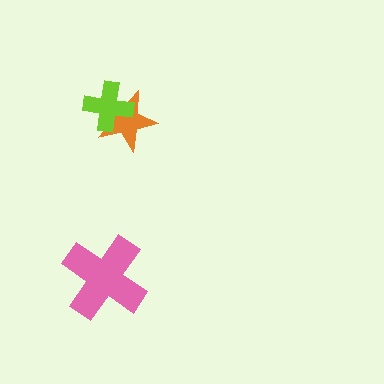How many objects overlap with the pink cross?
0 objects overlap with the pink cross.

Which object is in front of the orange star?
The lime cross is in front of the orange star.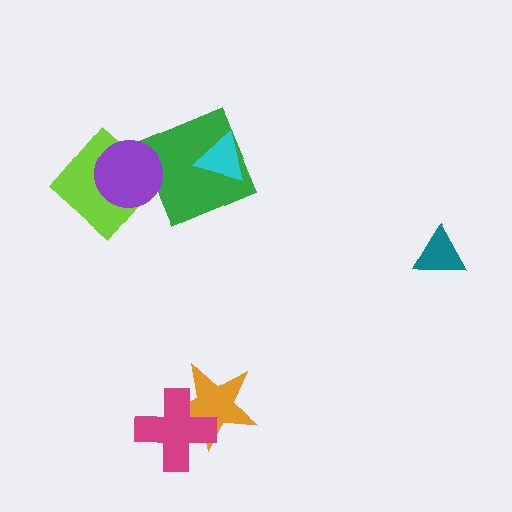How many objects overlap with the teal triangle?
0 objects overlap with the teal triangle.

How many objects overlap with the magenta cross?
1 object overlaps with the magenta cross.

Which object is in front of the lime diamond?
The purple circle is in front of the lime diamond.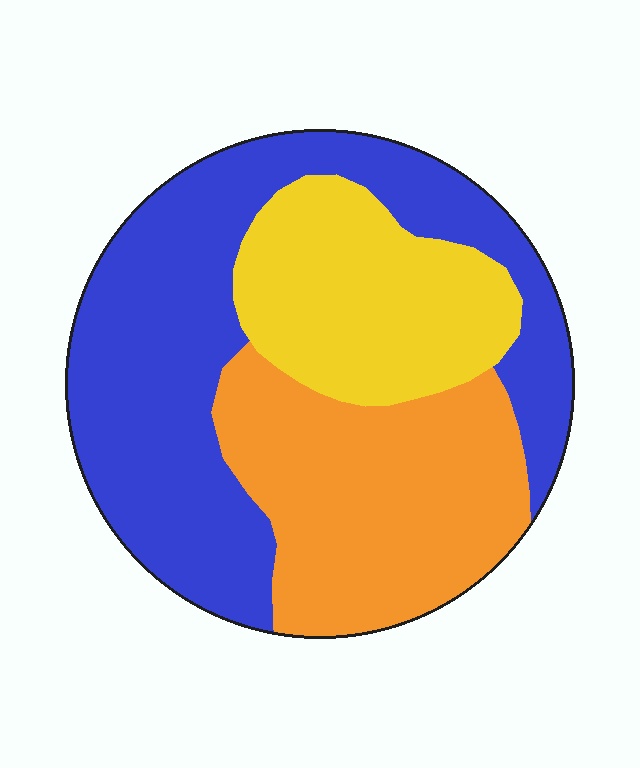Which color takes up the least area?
Yellow, at roughly 25%.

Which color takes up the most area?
Blue, at roughly 45%.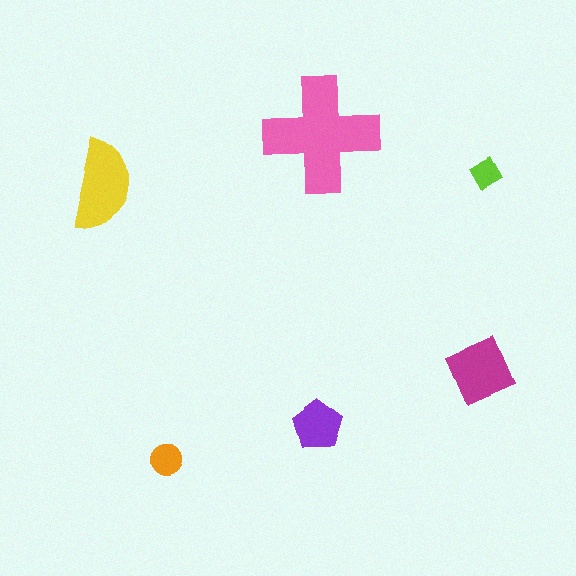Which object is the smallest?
The lime diamond.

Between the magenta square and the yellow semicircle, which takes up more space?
The yellow semicircle.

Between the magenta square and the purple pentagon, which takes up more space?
The magenta square.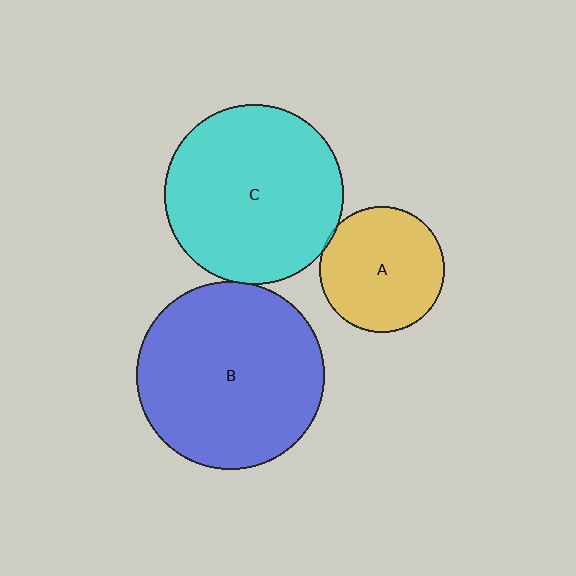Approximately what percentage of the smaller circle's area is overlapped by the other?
Approximately 5%.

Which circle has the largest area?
Circle B (blue).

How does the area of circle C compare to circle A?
Approximately 2.1 times.